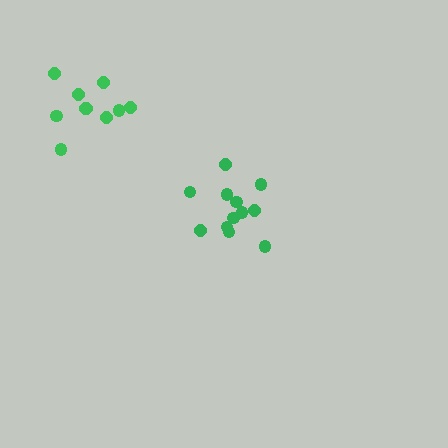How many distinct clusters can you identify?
There are 2 distinct clusters.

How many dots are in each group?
Group 1: 12 dots, Group 2: 10 dots (22 total).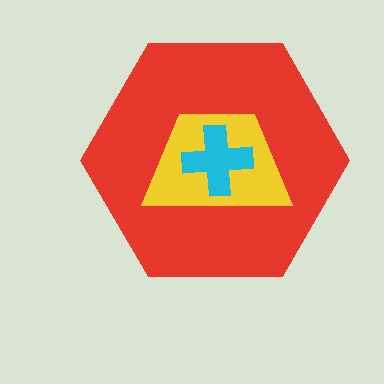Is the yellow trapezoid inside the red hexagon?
Yes.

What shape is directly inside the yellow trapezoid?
The cyan cross.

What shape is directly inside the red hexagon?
The yellow trapezoid.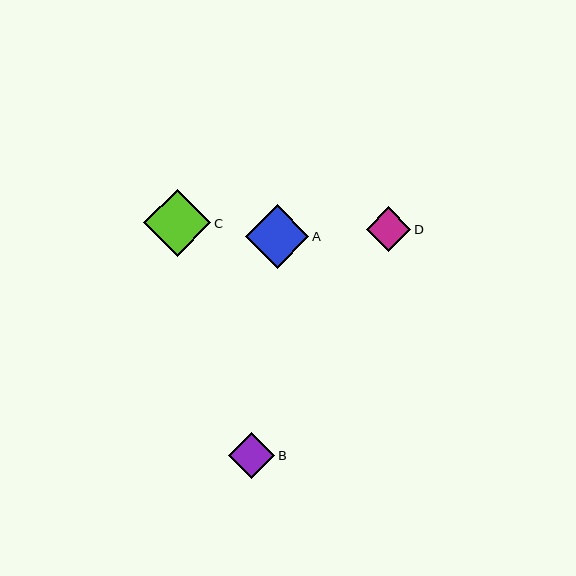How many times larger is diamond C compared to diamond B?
Diamond C is approximately 1.5 times the size of diamond B.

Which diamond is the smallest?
Diamond D is the smallest with a size of approximately 45 pixels.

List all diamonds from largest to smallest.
From largest to smallest: C, A, B, D.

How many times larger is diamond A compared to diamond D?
Diamond A is approximately 1.4 times the size of diamond D.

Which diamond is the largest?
Diamond C is the largest with a size of approximately 67 pixels.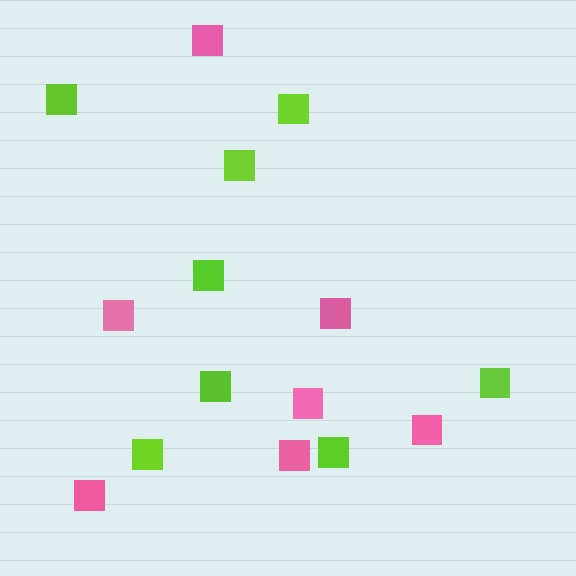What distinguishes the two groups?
There are 2 groups: one group of lime squares (8) and one group of pink squares (7).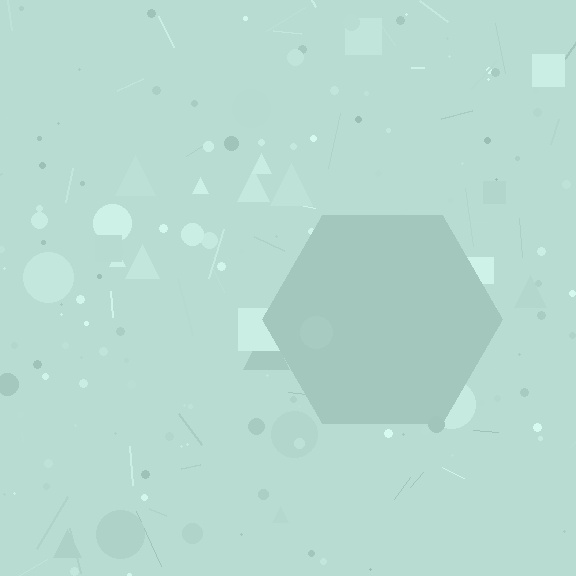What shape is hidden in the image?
A hexagon is hidden in the image.